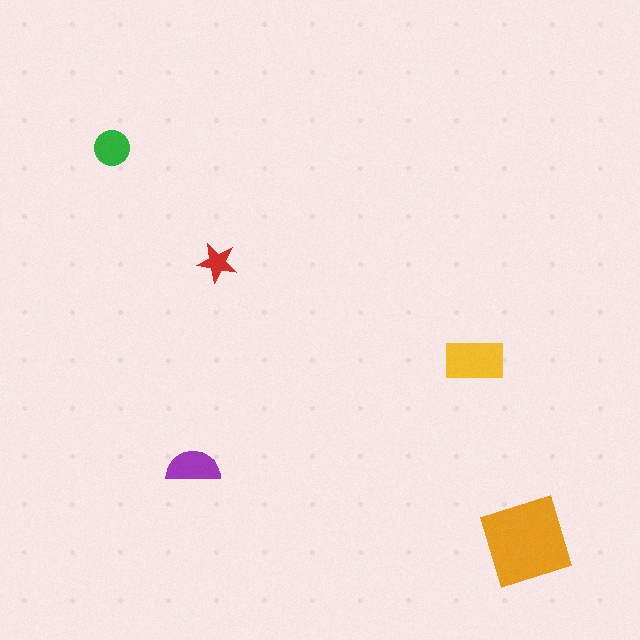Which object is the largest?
The orange square.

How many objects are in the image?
There are 5 objects in the image.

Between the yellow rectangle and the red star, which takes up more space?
The yellow rectangle.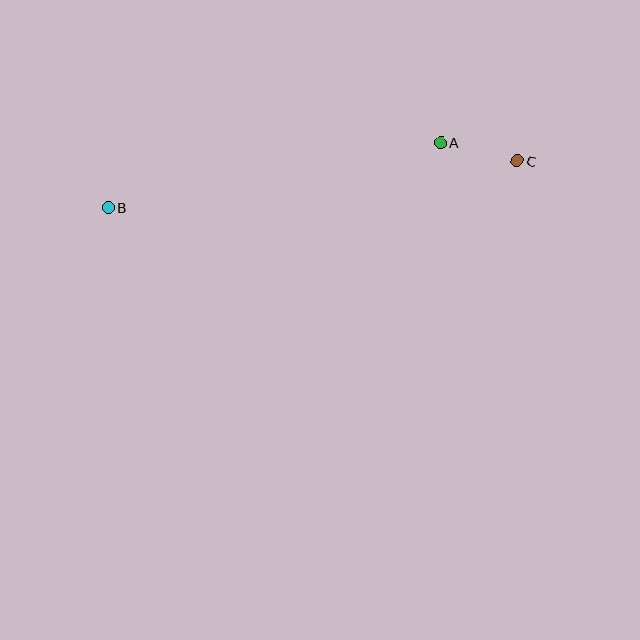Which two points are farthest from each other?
Points B and C are farthest from each other.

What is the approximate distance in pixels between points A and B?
The distance between A and B is approximately 339 pixels.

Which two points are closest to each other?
Points A and C are closest to each other.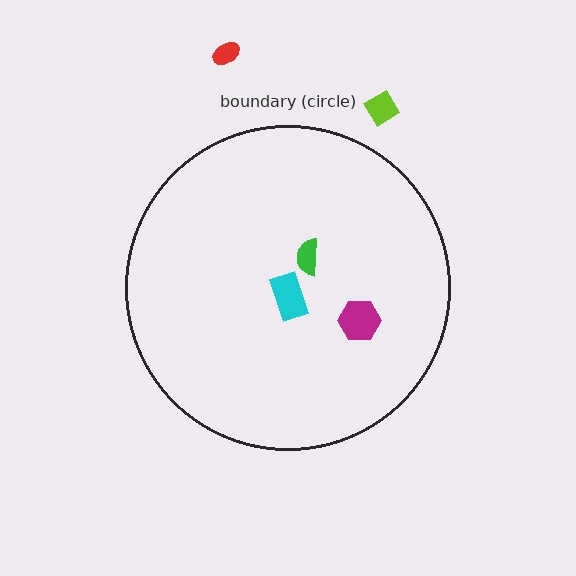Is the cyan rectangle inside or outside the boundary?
Inside.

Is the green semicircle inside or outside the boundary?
Inside.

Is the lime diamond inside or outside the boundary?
Outside.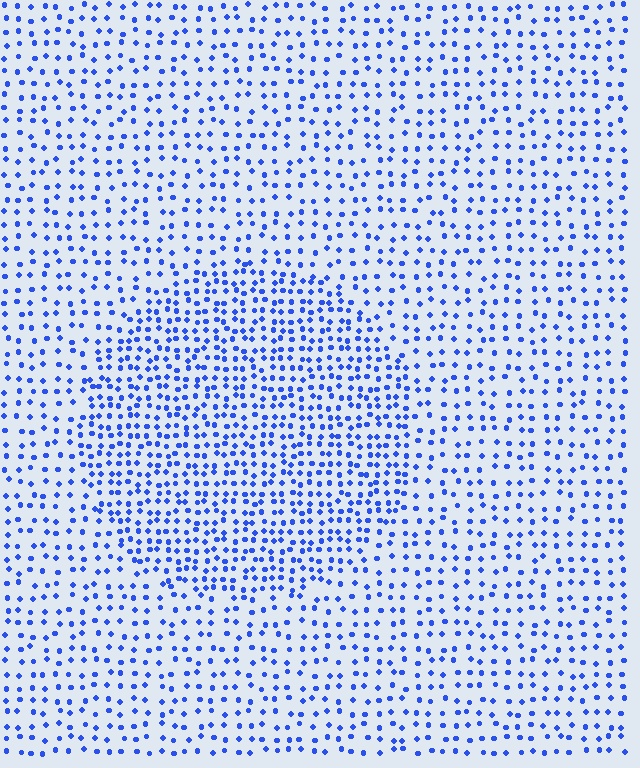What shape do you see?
I see a circle.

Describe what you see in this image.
The image contains small blue elements arranged at two different densities. A circle-shaped region is visible where the elements are more densely packed than the surrounding area.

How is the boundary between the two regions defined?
The boundary is defined by a change in element density (approximately 1.8x ratio). All elements are the same color, size, and shape.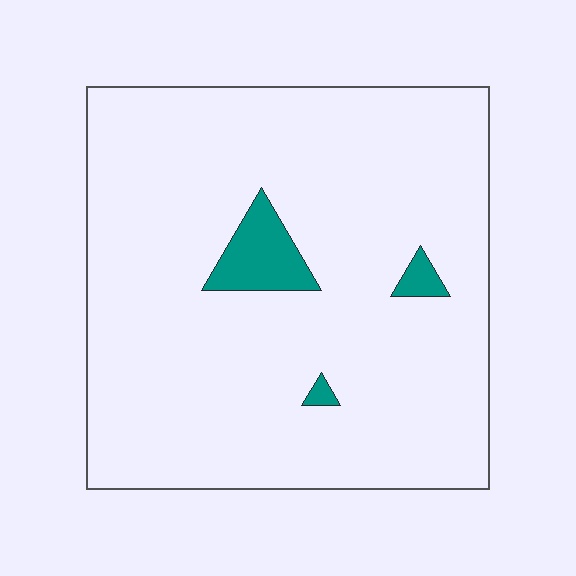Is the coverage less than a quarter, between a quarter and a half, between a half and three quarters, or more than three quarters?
Less than a quarter.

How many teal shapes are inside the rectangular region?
3.